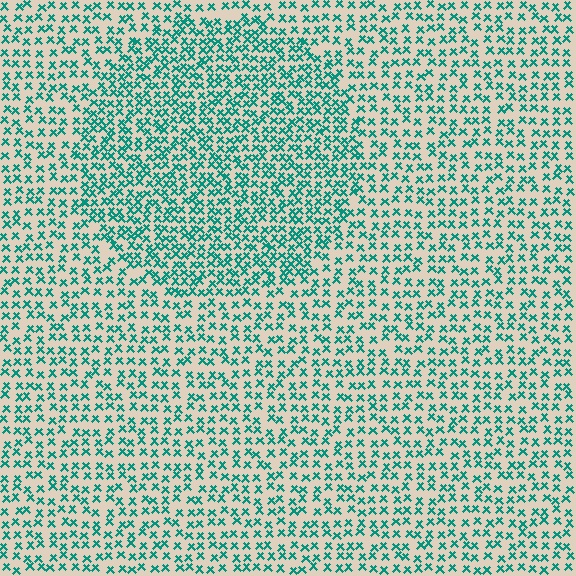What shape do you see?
I see a circle.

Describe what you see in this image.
The image contains small teal elements arranged at two different densities. A circle-shaped region is visible where the elements are more densely packed than the surrounding area.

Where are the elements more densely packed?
The elements are more densely packed inside the circle boundary.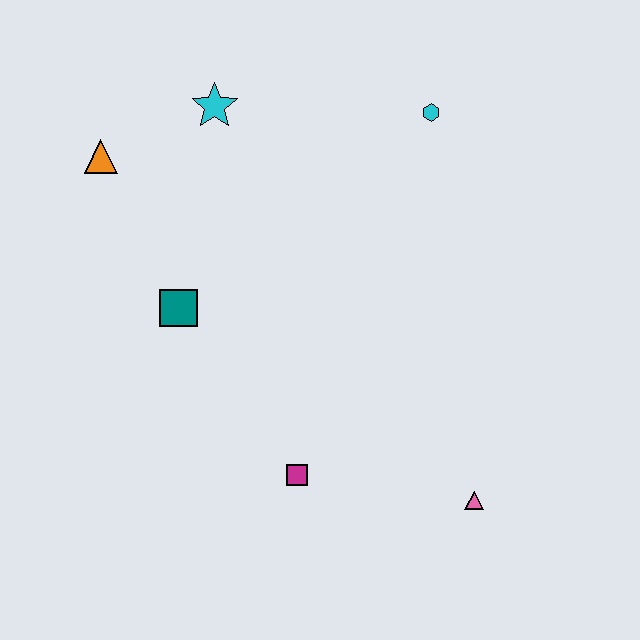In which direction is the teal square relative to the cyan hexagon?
The teal square is to the left of the cyan hexagon.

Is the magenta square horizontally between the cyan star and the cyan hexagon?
Yes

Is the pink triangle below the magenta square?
Yes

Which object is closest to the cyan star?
The orange triangle is closest to the cyan star.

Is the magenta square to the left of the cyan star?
No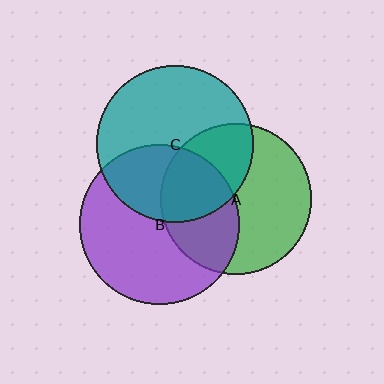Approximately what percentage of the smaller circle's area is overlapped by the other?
Approximately 40%.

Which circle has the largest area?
Circle B (purple).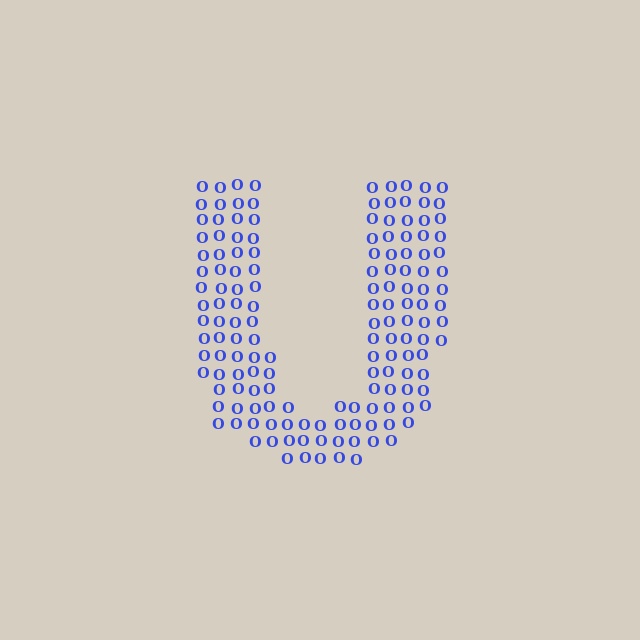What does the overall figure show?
The overall figure shows the letter U.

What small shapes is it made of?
It is made of small letter O's.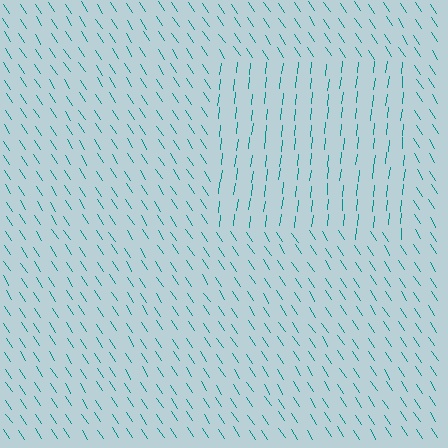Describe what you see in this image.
The image is filled with small teal line segments. A rectangle region in the image has lines oriented differently from the surrounding lines, creating a visible texture boundary.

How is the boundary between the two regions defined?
The boundary is defined purely by a change in line orientation (approximately 40 degrees difference). All lines are the same color and thickness.